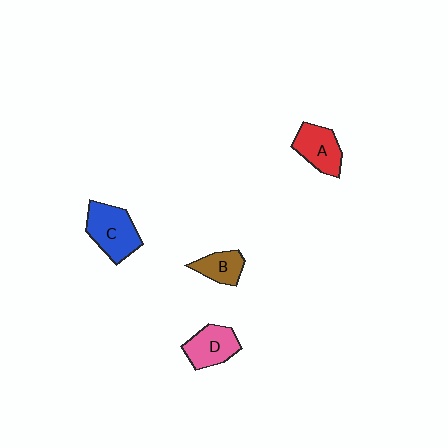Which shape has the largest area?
Shape C (blue).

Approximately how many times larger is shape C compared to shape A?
Approximately 1.3 times.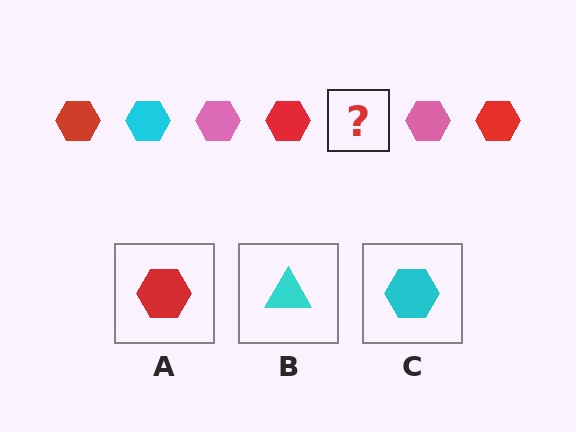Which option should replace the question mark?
Option C.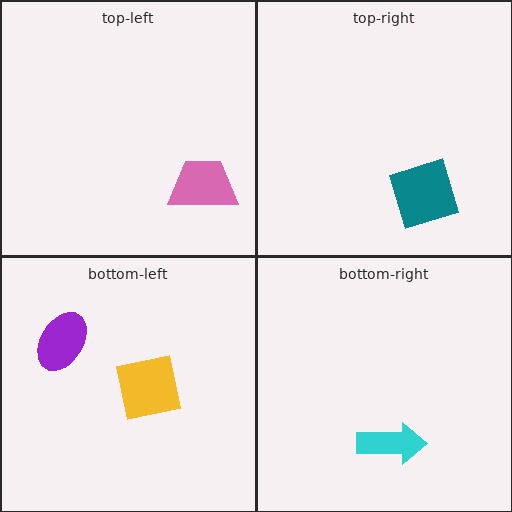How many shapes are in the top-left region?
1.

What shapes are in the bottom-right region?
The cyan arrow.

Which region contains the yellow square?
The bottom-left region.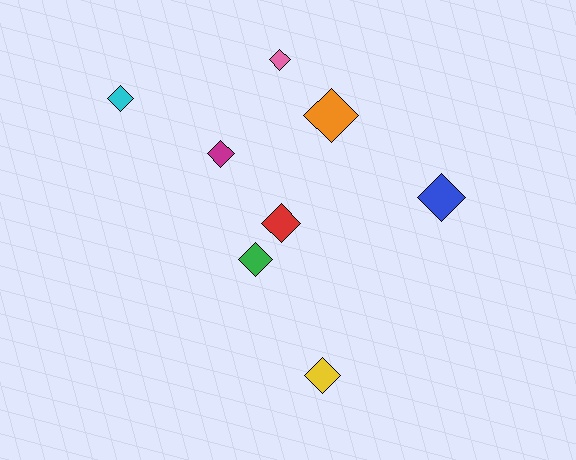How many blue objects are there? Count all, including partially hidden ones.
There is 1 blue object.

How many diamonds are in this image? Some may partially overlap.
There are 8 diamonds.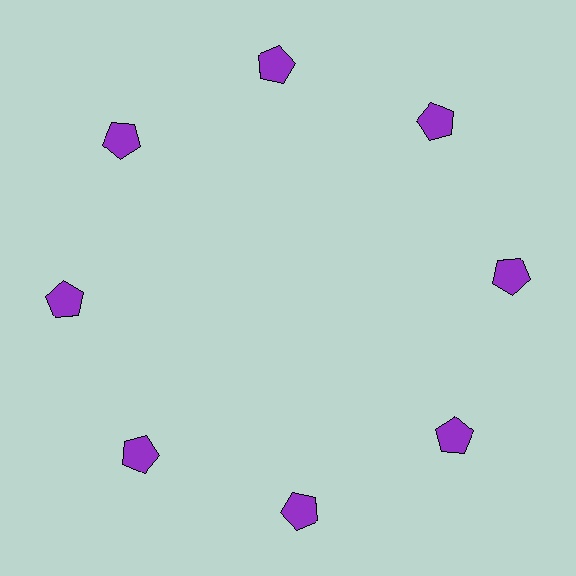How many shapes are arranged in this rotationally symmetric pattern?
There are 8 shapes, arranged in 8 groups of 1.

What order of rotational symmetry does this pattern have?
This pattern has 8-fold rotational symmetry.